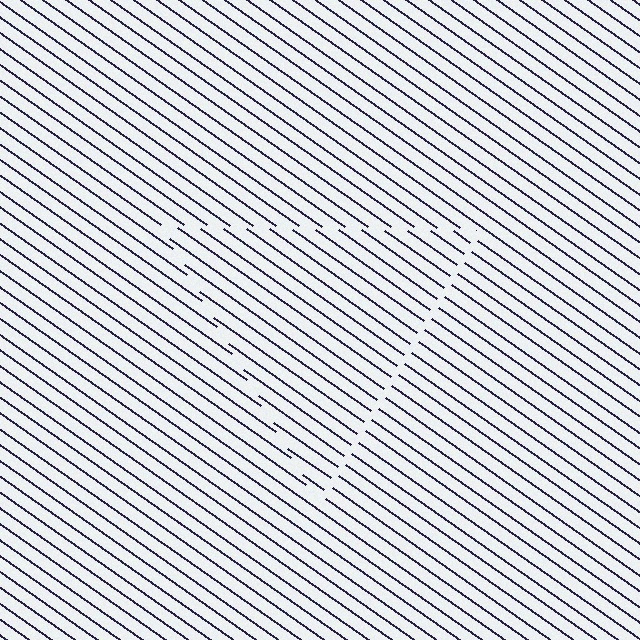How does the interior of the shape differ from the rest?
The interior of the shape contains the same grating, shifted by half a period — the contour is defined by the phase discontinuity where line-ends from the inner and outer gratings abut.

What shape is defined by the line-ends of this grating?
An illusory triangle. The interior of the shape contains the same grating, shifted by half a period — the contour is defined by the phase discontinuity where line-ends from the inner and outer gratings abut.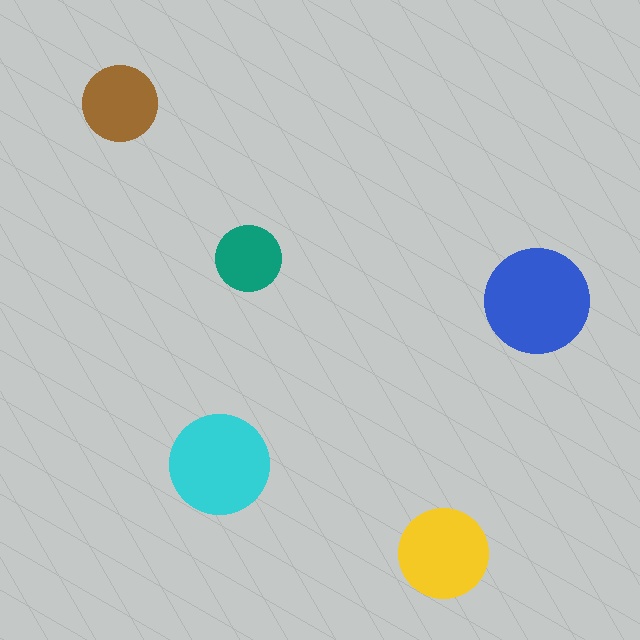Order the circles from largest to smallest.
the blue one, the cyan one, the yellow one, the brown one, the teal one.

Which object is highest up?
The brown circle is topmost.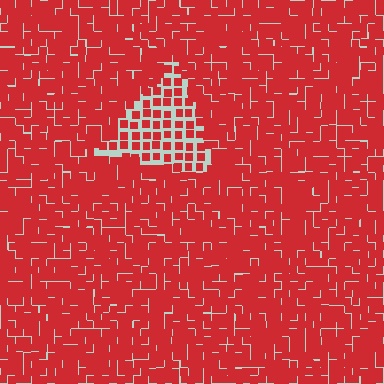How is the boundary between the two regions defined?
The boundary is defined by a change in element density (approximately 1.9x ratio). All elements are the same color, size, and shape.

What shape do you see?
I see a triangle.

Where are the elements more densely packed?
The elements are more densely packed outside the triangle boundary.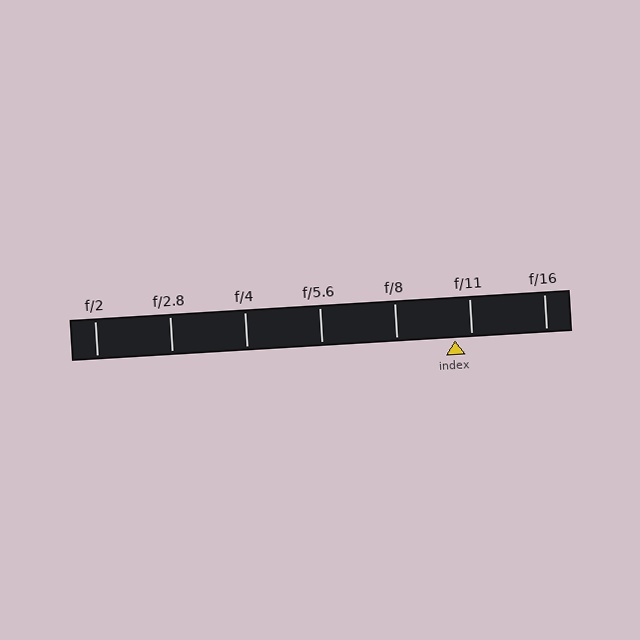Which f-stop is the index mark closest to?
The index mark is closest to f/11.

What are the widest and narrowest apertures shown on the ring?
The widest aperture shown is f/2 and the narrowest is f/16.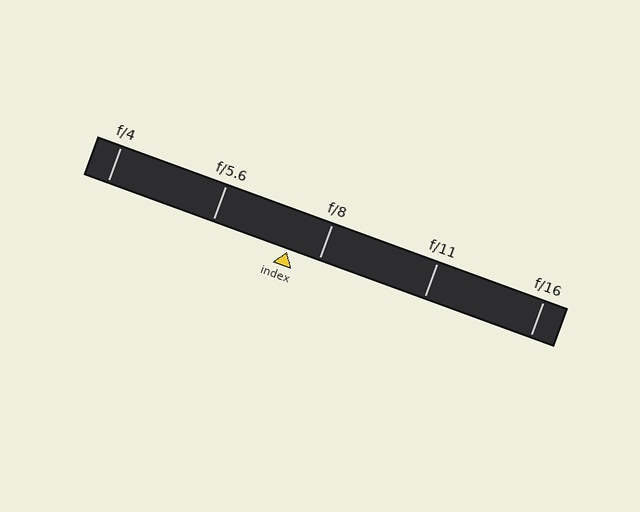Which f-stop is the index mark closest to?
The index mark is closest to f/8.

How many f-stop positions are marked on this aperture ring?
There are 5 f-stop positions marked.